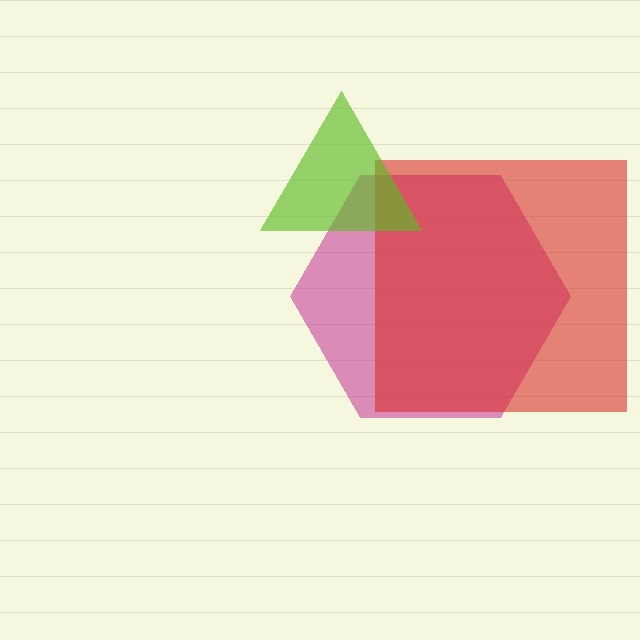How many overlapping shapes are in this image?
There are 3 overlapping shapes in the image.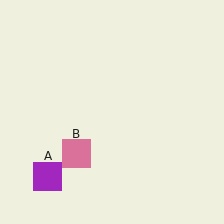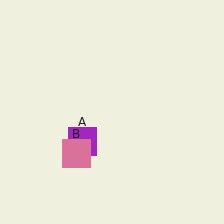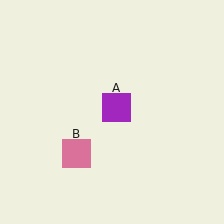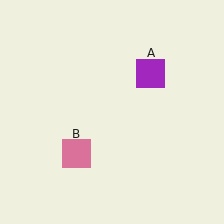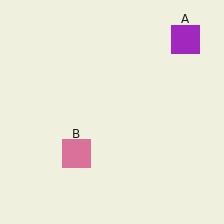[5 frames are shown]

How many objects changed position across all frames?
1 object changed position: purple square (object A).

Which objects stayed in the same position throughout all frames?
Pink square (object B) remained stationary.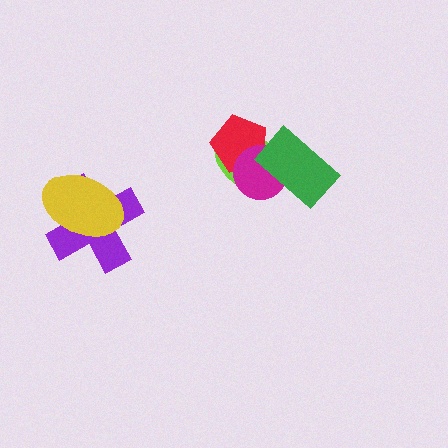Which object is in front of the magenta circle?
The green rectangle is in front of the magenta circle.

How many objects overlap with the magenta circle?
3 objects overlap with the magenta circle.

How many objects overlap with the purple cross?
1 object overlaps with the purple cross.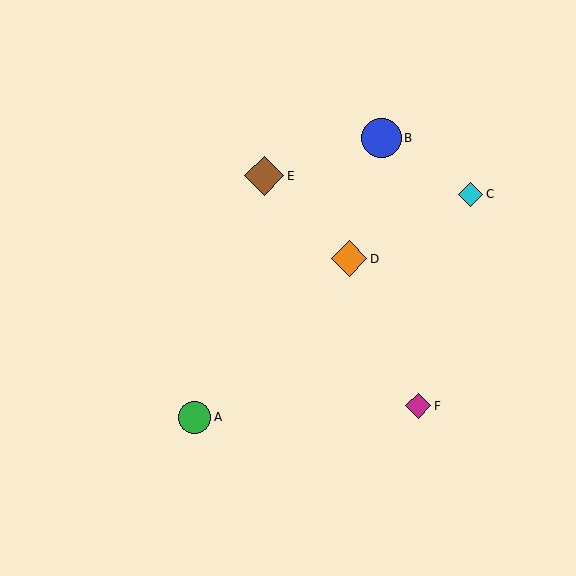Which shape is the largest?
The blue circle (labeled B) is the largest.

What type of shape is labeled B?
Shape B is a blue circle.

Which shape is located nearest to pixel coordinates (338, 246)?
The orange diamond (labeled D) at (349, 259) is nearest to that location.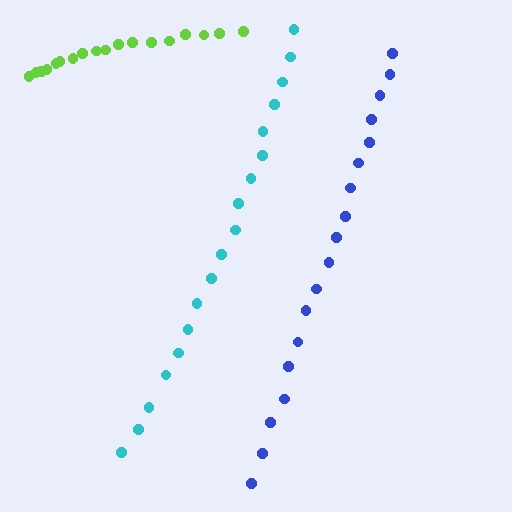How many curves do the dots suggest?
There are 3 distinct paths.